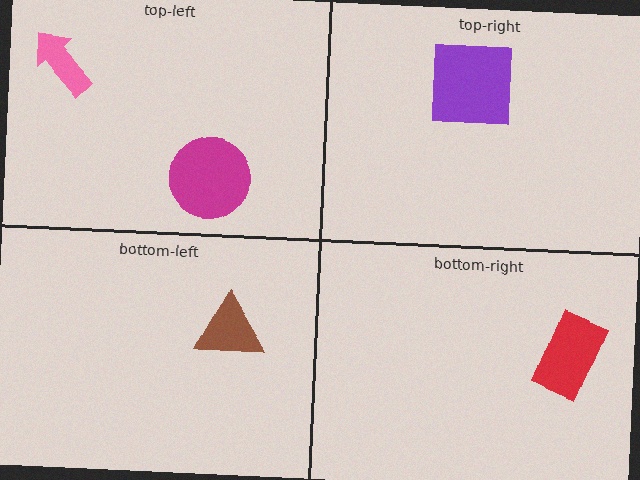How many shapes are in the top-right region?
1.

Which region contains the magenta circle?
The top-left region.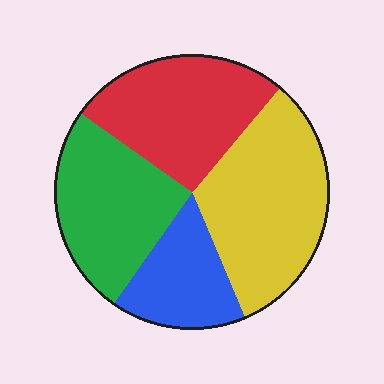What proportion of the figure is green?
Green covers 25% of the figure.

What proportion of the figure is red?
Red covers 26% of the figure.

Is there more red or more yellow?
Yellow.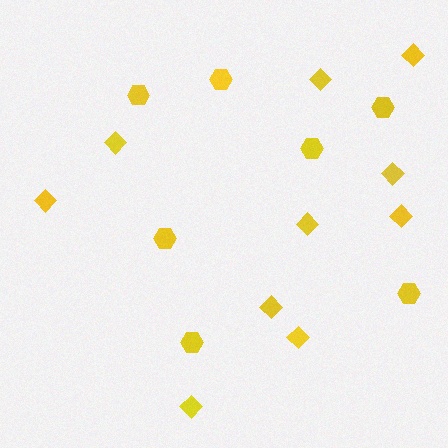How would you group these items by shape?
There are 2 groups: one group of hexagons (7) and one group of diamonds (10).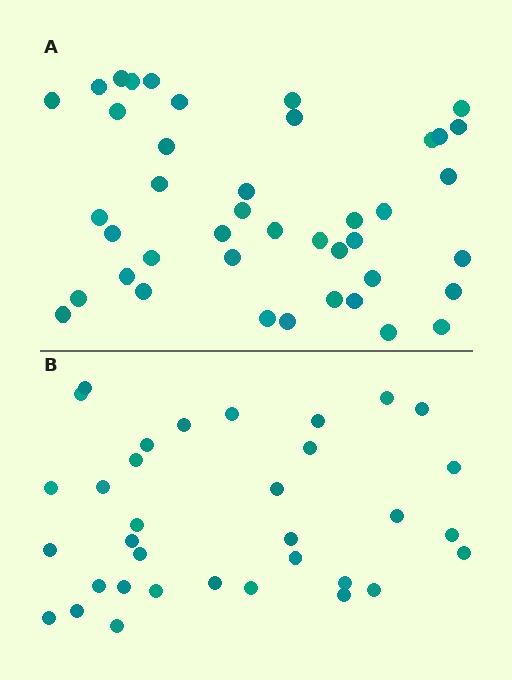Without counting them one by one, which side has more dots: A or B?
Region A (the top region) has more dots.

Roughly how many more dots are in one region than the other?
Region A has roughly 8 or so more dots than region B.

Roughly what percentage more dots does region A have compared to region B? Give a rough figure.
About 25% more.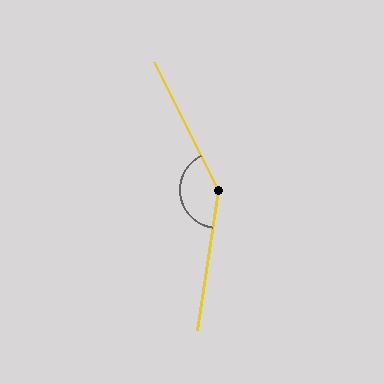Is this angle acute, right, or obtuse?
It is obtuse.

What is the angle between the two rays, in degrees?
Approximately 145 degrees.